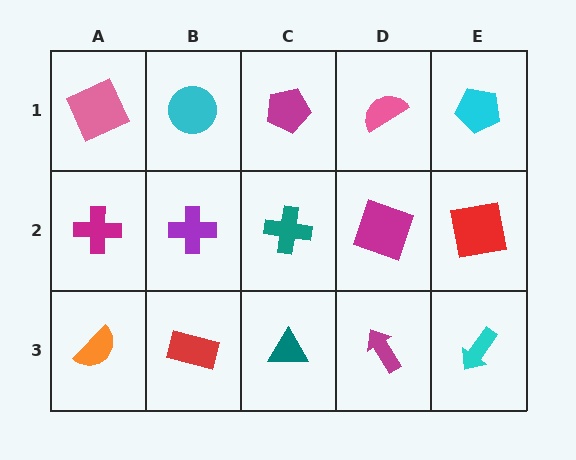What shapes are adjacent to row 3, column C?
A teal cross (row 2, column C), a red rectangle (row 3, column B), a magenta arrow (row 3, column D).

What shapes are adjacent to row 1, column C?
A teal cross (row 2, column C), a cyan circle (row 1, column B), a pink semicircle (row 1, column D).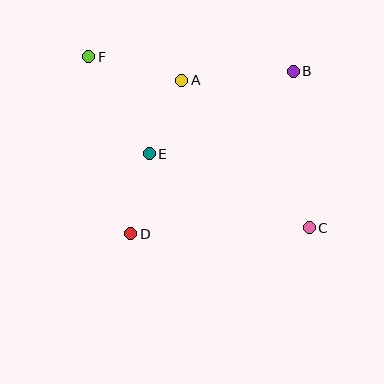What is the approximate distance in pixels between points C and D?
The distance between C and D is approximately 179 pixels.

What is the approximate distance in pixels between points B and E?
The distance between B and E is approximately 166 pixels.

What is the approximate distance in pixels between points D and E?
The distance between D and E is approximately 82 pixels.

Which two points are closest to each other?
Points A and E are closest to each other.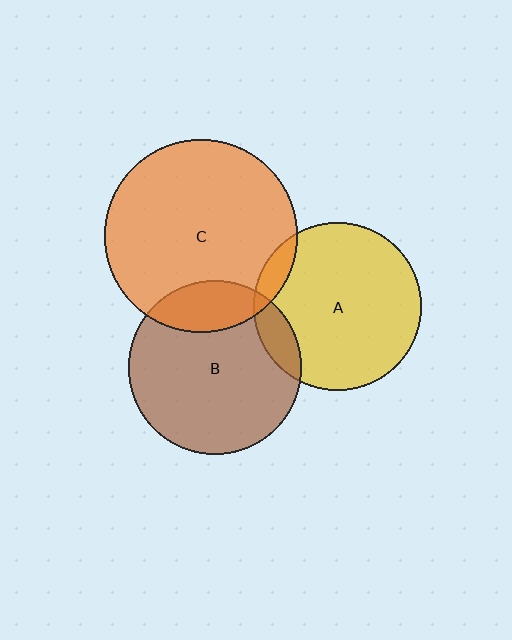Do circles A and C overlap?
Yes.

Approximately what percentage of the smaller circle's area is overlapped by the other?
Approximately 10%.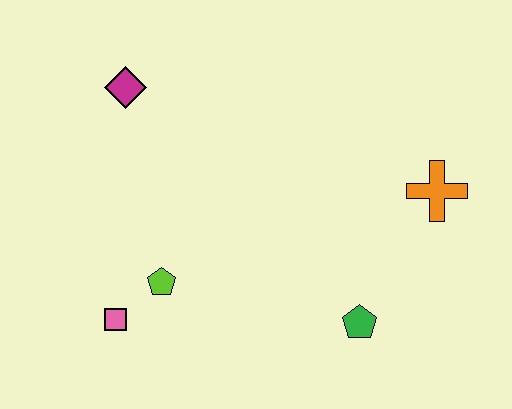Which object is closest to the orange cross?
The green pentagon is closest to the orange cross.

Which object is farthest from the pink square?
The orange cross is farthest from the pink square.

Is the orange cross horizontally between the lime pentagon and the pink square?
No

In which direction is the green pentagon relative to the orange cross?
The green pentagon is below the orange cross.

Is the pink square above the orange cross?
No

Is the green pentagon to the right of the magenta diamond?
Yes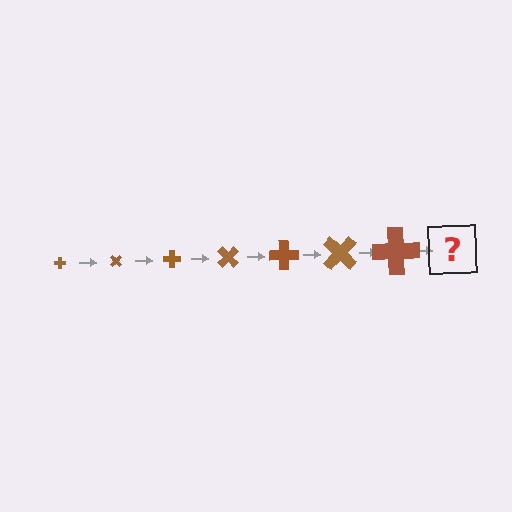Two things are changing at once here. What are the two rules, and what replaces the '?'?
The two rules are that the cross grows larger each step and it rotates 45 degrees each step. The '?' should be a cross, larger than the previous one and rotated 315 degrees from the start.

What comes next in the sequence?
The next element should be a cross, larger than the previous one and rotated 315 degrees from the start.